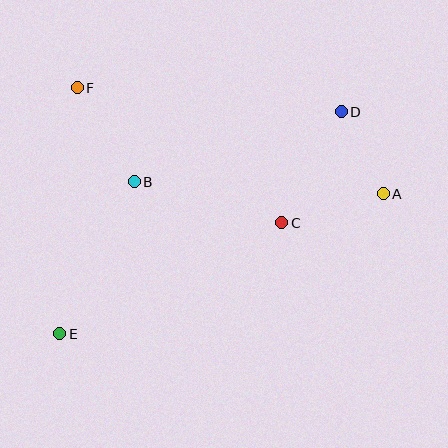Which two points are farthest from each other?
Points D and E are farthest from each other.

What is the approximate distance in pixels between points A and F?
The distance between A and F is approximately 324 pixels.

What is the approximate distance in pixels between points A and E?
The distance between A and E is approximately 353 pixels.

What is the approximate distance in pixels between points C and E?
The distance between C and E is approximately 248 pixels.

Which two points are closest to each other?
Points A and D are closest to each other.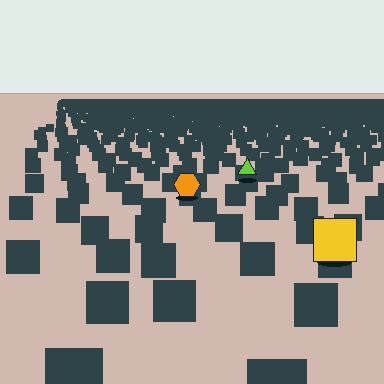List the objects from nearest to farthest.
From nearest to farthest: the yellow square, the orange hexagon, the lime triangle.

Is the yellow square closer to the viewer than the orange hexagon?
Yes. The yellow square is closer — you can tell from the texture gradient: the ground texture is coarser near it.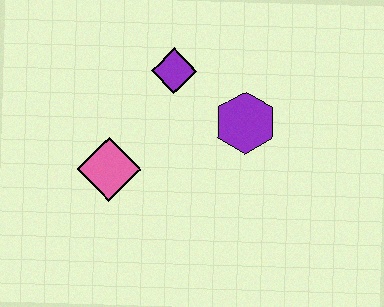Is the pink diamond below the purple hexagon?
Yes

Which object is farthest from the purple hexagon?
The pink diamond is farthest from the purple hexagon.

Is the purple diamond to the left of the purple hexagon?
Yes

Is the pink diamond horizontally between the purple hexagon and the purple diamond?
No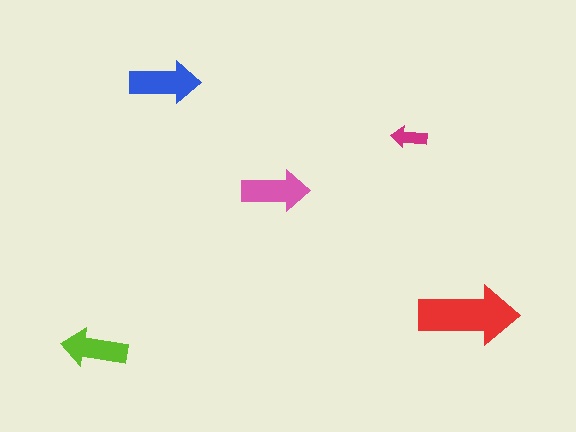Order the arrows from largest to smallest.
the red one, the blue one, the pink one, the lime one, the magenta one.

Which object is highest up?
The blue arrow is topmost.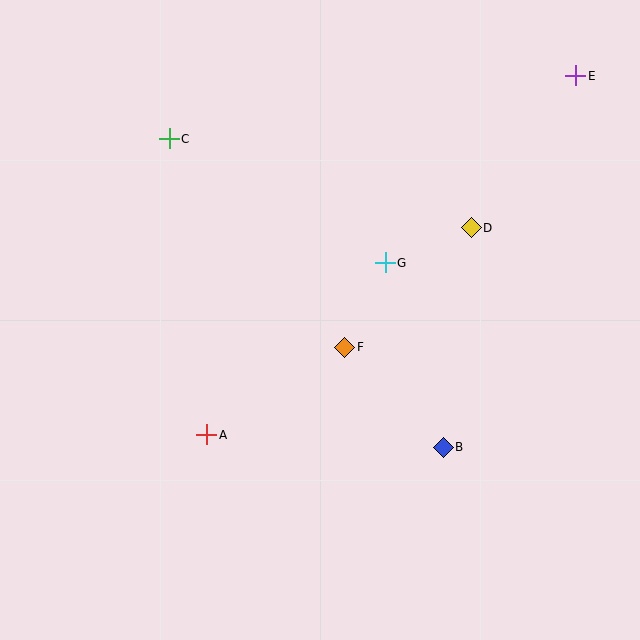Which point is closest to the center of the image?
Point F at (345, 347) is closest to the center.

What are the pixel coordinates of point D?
Point D is at (471, 228).